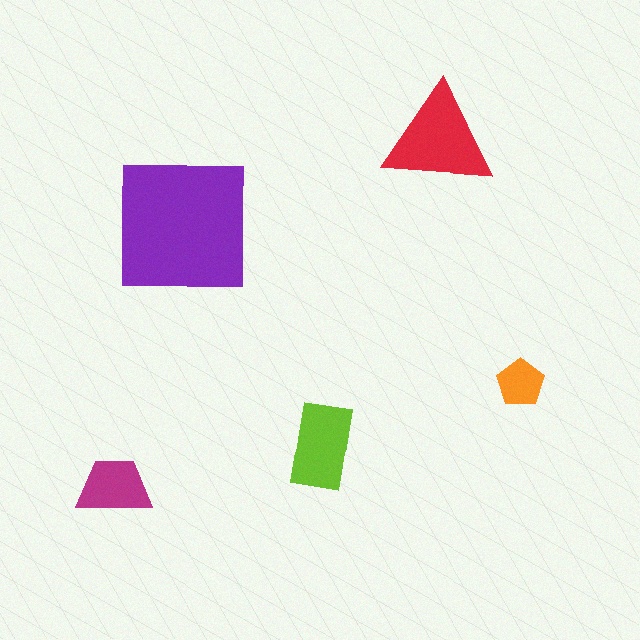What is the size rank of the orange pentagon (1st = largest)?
5th.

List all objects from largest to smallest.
The purple square, the red triangle, the lime rectangle, the magenta trapezoid, the orange pentagon.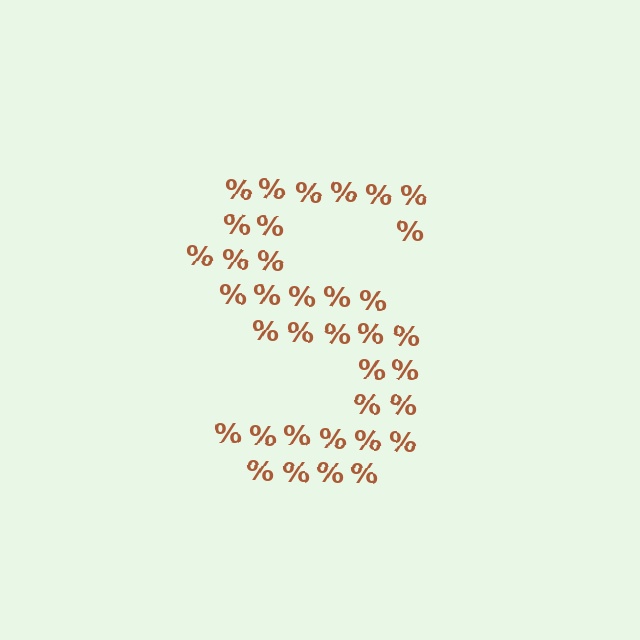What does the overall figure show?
The overall figure shows the letter S.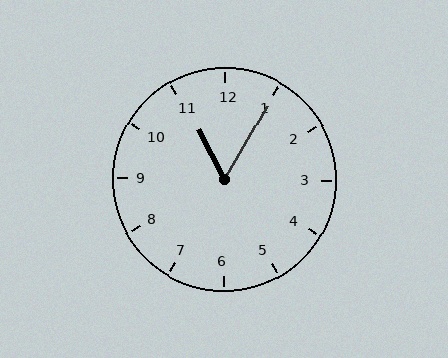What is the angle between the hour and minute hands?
Approximately 58 degrees.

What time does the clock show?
11:05.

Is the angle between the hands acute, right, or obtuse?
It is acute.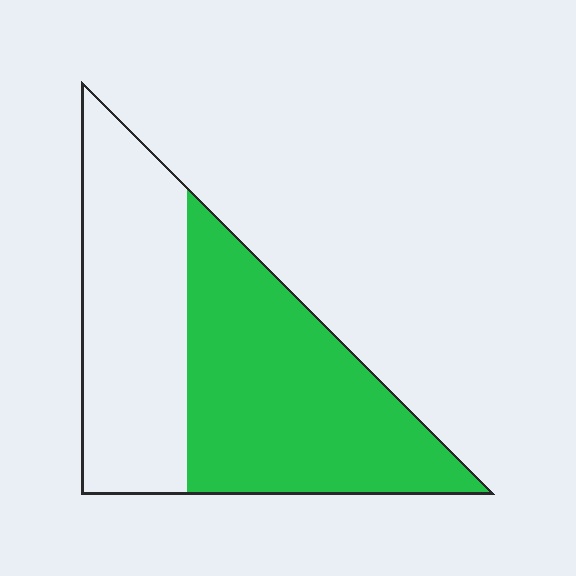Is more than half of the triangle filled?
Yes.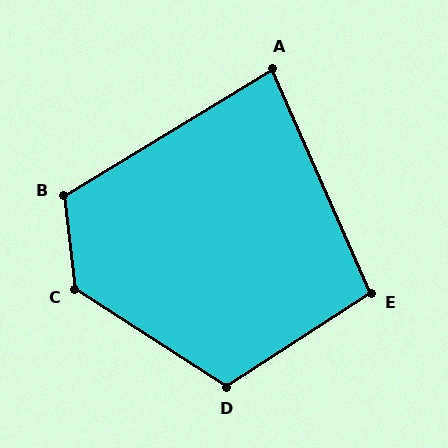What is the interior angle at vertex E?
Approximately 99 degrees (obtuse).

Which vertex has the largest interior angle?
C, at approximately 130 degrees.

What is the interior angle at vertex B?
Approximately 114 degrees (obtuse).